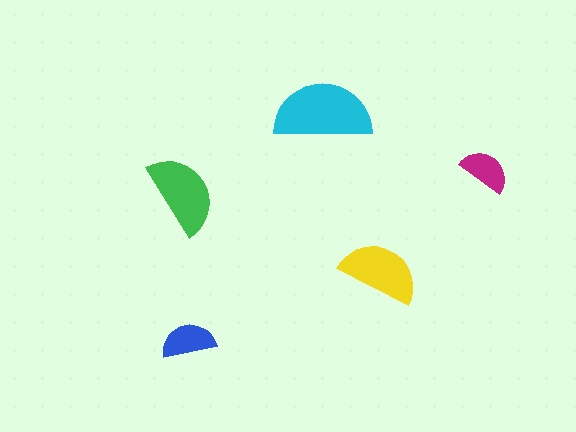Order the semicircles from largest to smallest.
the cyan one, the green one, the yellow one, the blue one, the magenta one.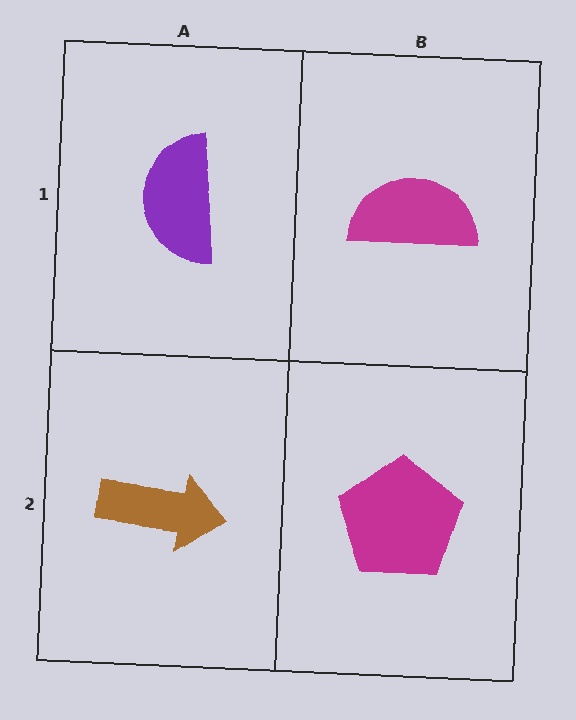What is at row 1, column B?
A magenta semicircle.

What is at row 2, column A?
A brown arrow.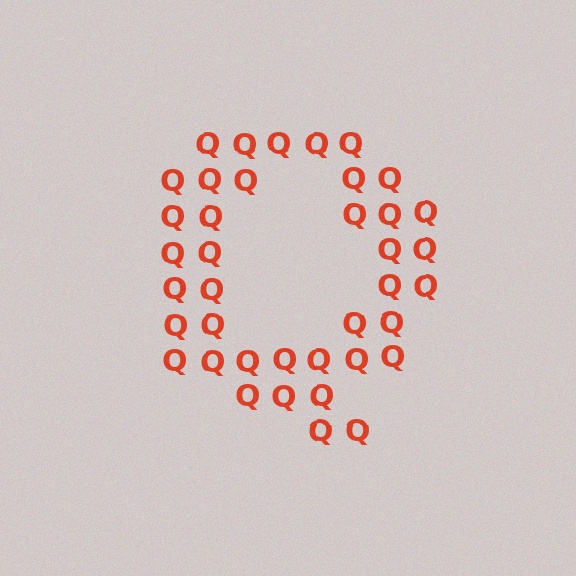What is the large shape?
The large shape is the letter Q.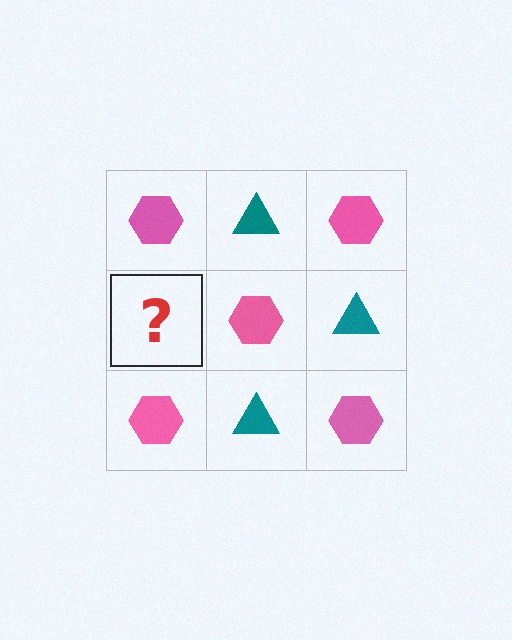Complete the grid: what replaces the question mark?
The question mark should be replaced with a teal triangle.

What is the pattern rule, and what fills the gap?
The rule is that it alternates pink hexagon and teal triangle in a checkerboard pattern. The gap should be filled with a teal triangle.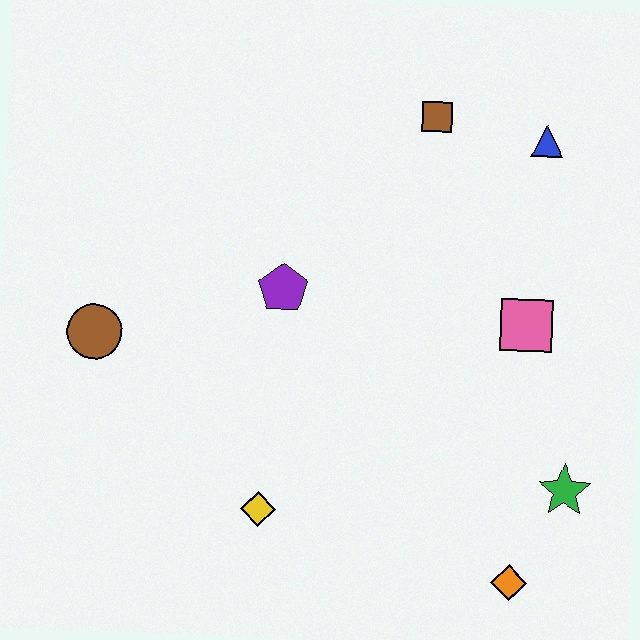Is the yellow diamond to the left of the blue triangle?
Yes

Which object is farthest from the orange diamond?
The brown circle is farthest from the orange diamond.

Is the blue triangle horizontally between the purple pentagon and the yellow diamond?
No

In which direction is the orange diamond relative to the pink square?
The orange diamond is below the pink square.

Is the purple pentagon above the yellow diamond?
Yes